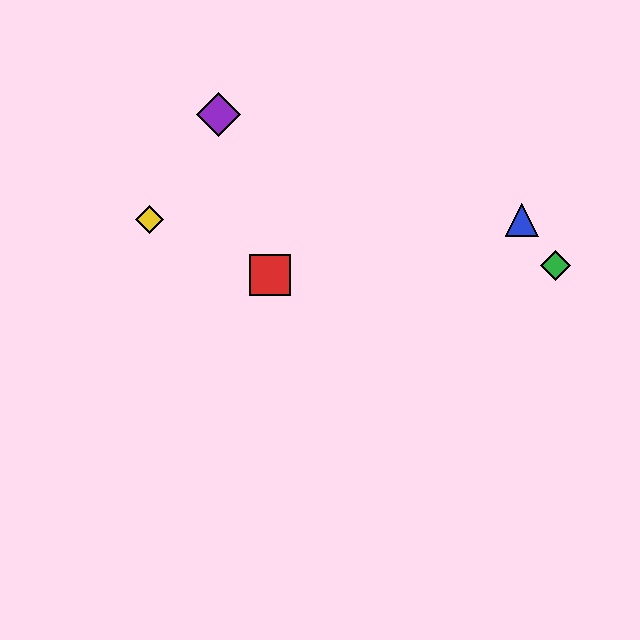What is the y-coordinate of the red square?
The red square is at y≈275.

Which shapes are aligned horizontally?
The blue triangle, the yellow diamond are aligned horizontally.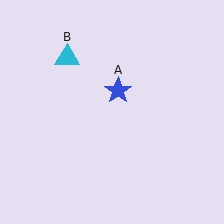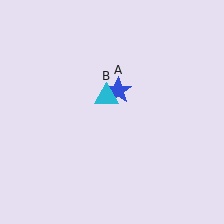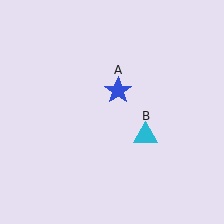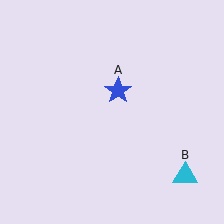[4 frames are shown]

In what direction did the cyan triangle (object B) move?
The cyan triangle (object B) moved down and to the right.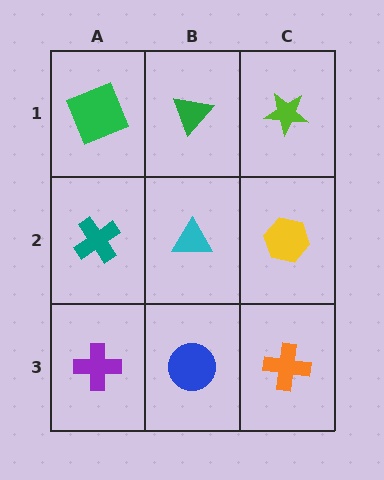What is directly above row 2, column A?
A green square.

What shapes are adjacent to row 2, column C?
A lime star (row 1, column C), an orange cross (row 3, column C), a cyan triangle (row 2, column B).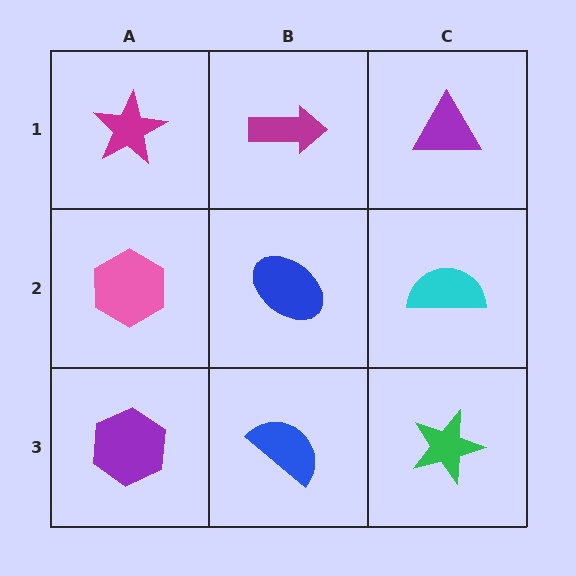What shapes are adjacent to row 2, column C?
A purple triangle (row 1, column C), a green star (row 3, column C), a blue ellipse (row 2, column B).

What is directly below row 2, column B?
A blue semicircle.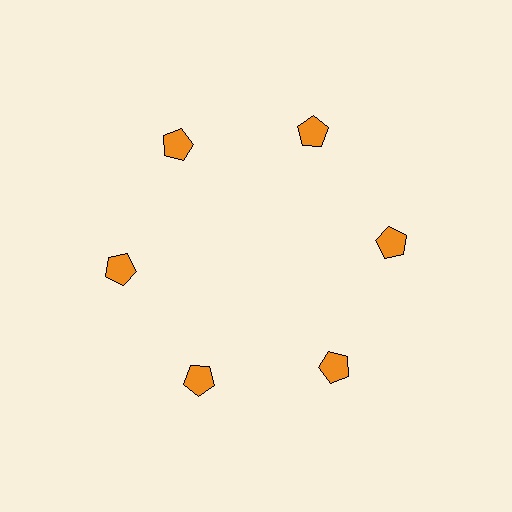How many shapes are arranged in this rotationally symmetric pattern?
There are 6 shapes, arranged in 6 groups of 1.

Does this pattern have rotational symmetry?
Yes, this pattern has 6-fold rotational symmetry. It looks the same after rotating 60 degrees around the center.